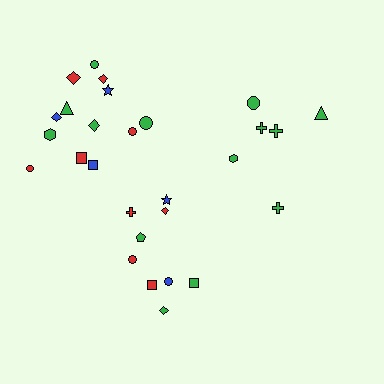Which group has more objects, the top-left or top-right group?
The top-left group.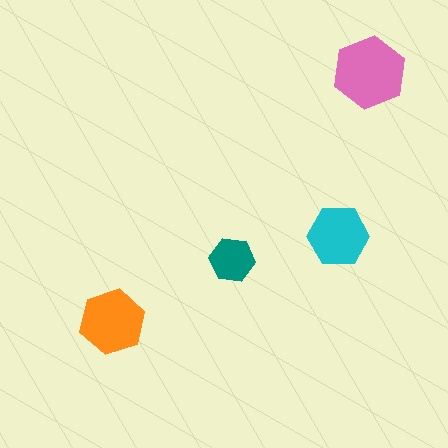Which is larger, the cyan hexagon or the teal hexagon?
The cyan one.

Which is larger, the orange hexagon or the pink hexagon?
The pink one.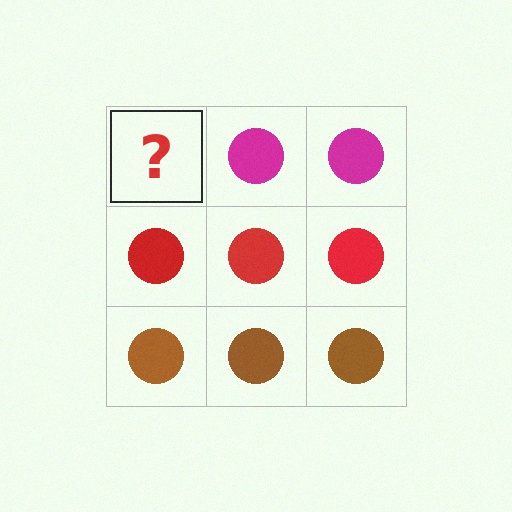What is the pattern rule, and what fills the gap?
The rule is that each row has a consistent color. The gap should be filled with a magenta circle.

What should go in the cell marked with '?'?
The missing cell should contain a magenta circle.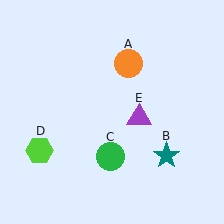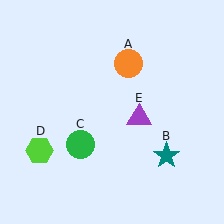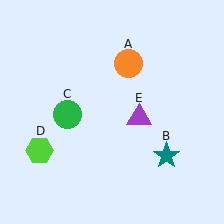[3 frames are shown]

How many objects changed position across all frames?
1 object changed position: green circle (object C).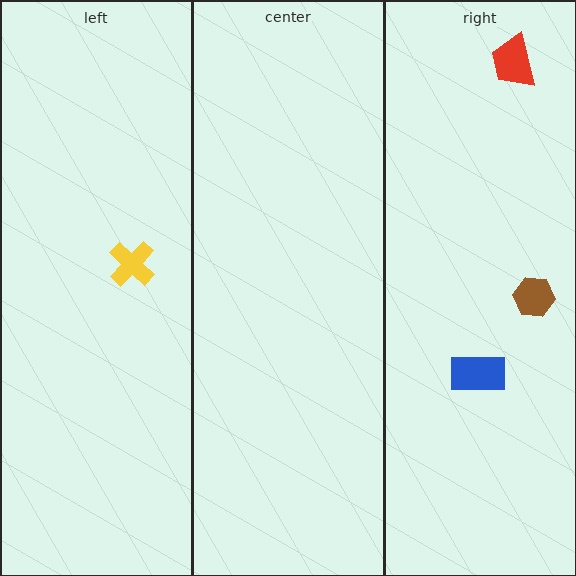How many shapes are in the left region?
1.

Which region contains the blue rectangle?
The right region.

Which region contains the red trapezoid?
The right region.